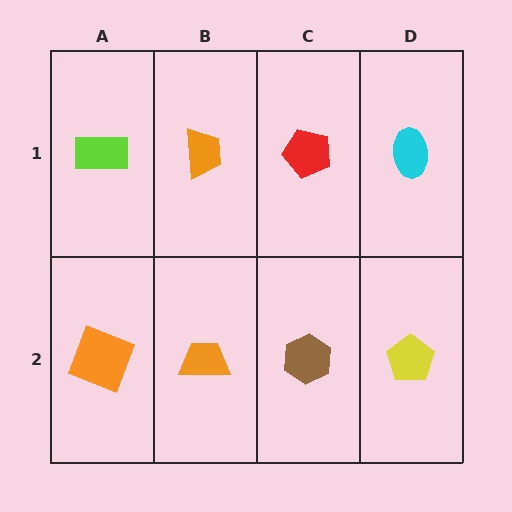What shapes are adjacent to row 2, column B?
An orange trapezoid (row 1, column B), an orange square (row 2, column A), a brown hexagon (row 2, column C).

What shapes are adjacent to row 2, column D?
A cyan ellipse (row 1, column D), a brown hexagon (row 2, column C).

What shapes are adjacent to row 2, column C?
A red pentagon (row 1, column C), an orange trapezoid (row 2, column B), a yellow pentagon (row 2, column D).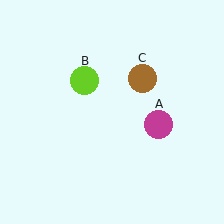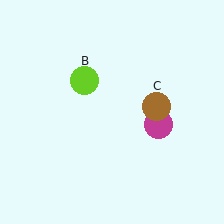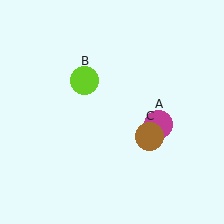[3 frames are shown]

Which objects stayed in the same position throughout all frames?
Magenta circle (object A) and lime circle (object B) remained stationary.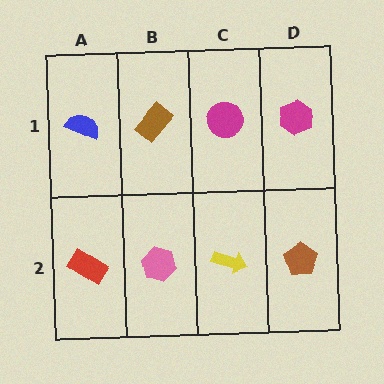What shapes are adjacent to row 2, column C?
A magenta circle (row 1, column C), a pink hexagon (row 2, column B), a brown pentagon (row 2, column D).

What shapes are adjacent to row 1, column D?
A brown pentagon (row 2, column D), a magenta circle (row 1, column C).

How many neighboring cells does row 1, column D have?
2.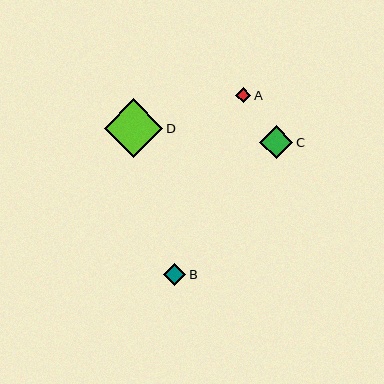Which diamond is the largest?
Diamond D is the largest with a size of approximately 59 pixels.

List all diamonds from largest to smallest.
From largest to smallest: D, C, B, A.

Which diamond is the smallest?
Diamond A is the smallest with a size of approximately 15 pixels.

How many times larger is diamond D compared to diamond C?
Diamond D is approximately 1.8 times the size of diamond C.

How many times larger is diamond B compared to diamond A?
Diamond B is approximately 1.5 times the size of diamond A.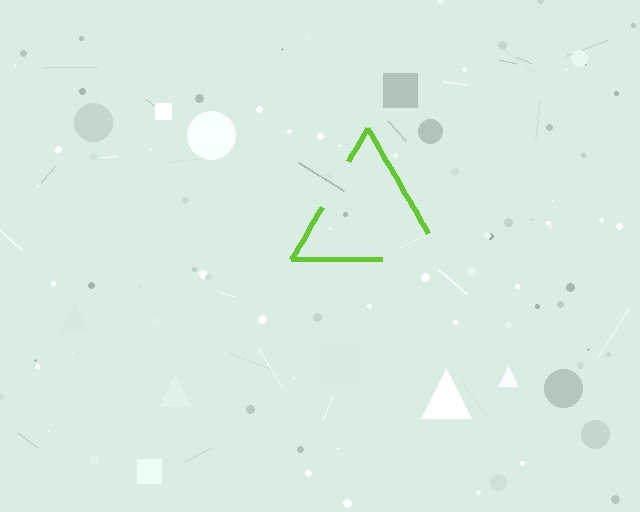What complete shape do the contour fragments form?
The contour fragments form a triangle.